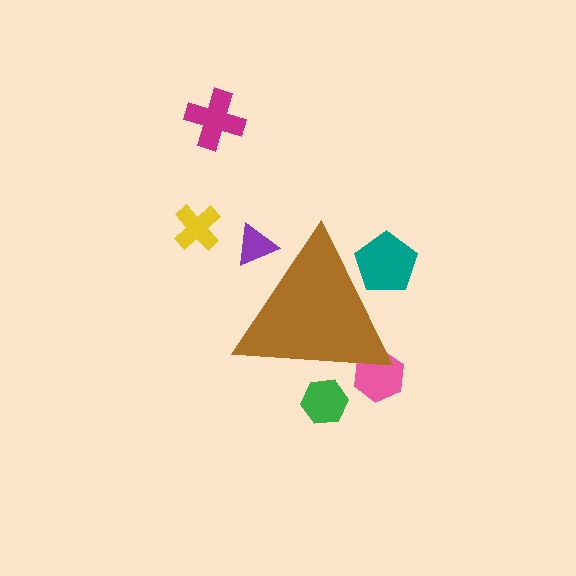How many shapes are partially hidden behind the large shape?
4 shapes are partially hidden.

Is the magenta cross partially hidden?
No, the magenta cross is fully visible.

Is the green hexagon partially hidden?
Yes, the green hexagon is partially hidden behind the brown triangle.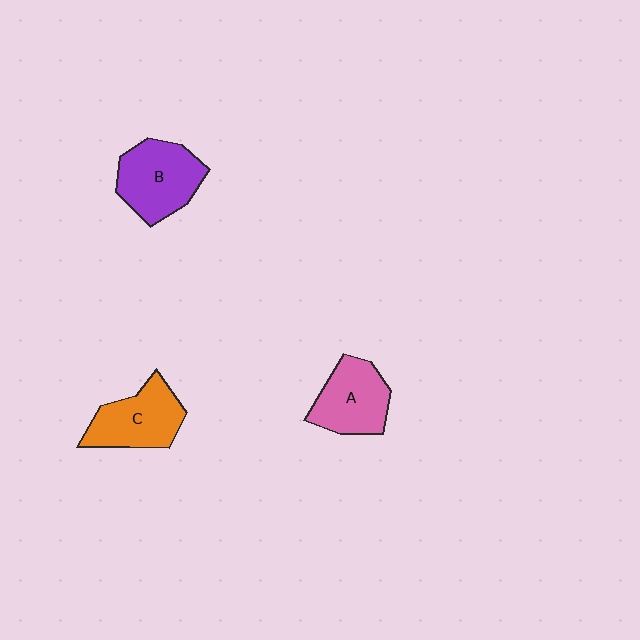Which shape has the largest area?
Shape B (purple).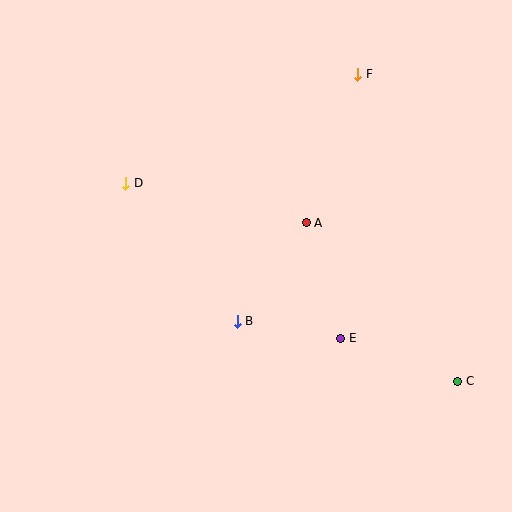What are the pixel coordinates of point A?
Point A is at (306, 223).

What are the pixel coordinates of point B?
Point B is at (237, 321).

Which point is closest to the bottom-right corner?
Point C is closest to the bottom-right corner.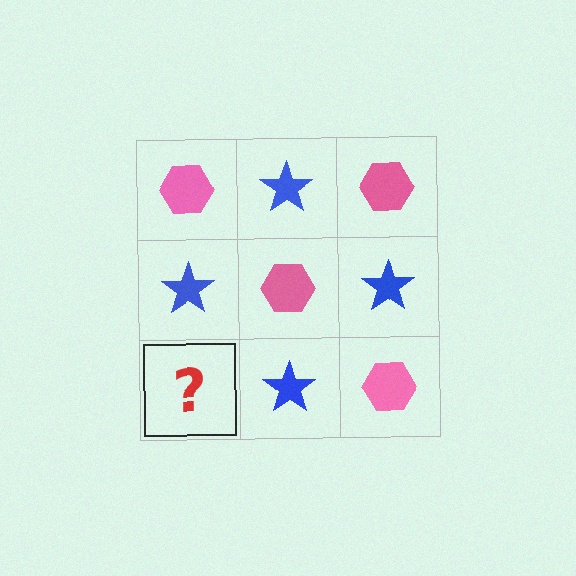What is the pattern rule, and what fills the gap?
The rule is that it alternates pink hexagon and blue star in a checkerboard pattern. The gap should be filled with a pink hexagon.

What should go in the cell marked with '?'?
The missing cell should contain a pink hexagon.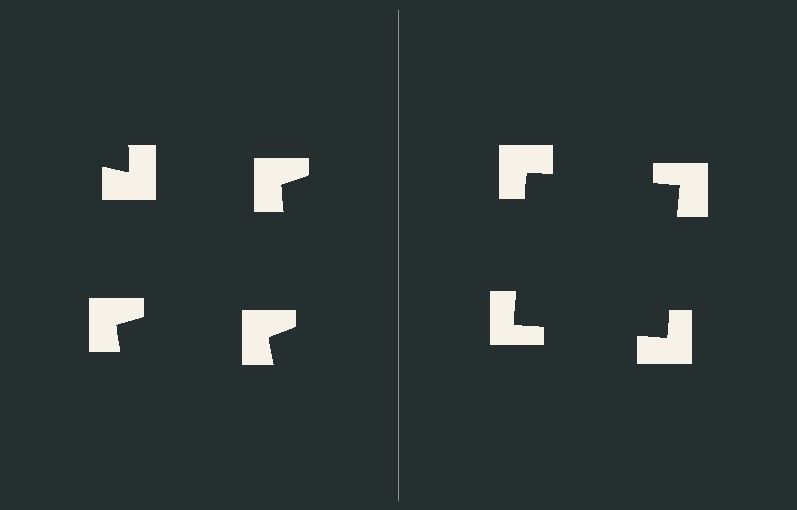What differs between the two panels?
The notched squares are positioned identically on both sides; only the wedge orientations differ. On the right they align to a square; on the left they are misaligned.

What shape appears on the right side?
An illusory square.